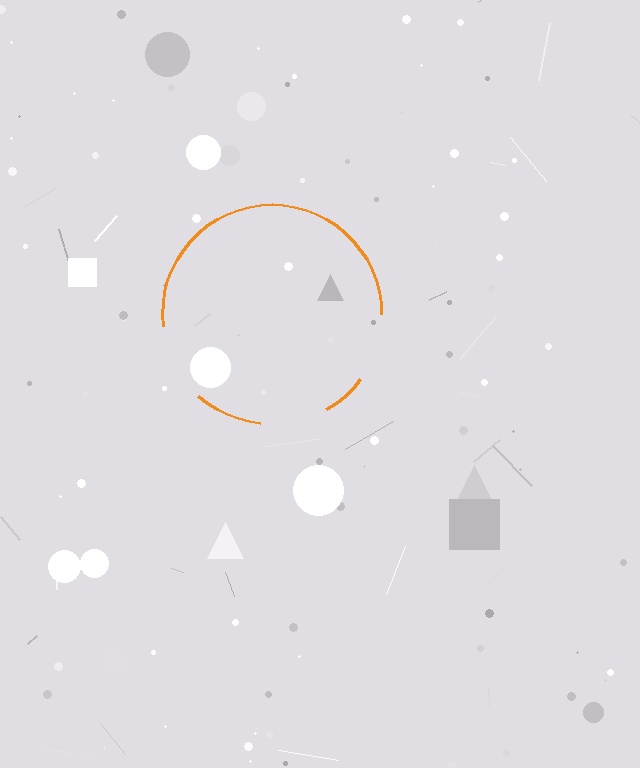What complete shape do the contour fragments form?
The contour fragments form a circle.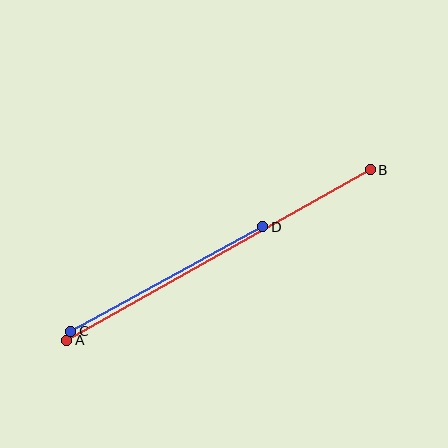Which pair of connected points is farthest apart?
Points A and B are farthest apart.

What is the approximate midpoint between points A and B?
The midpoint is at approximately (218, 255) pixels.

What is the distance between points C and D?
The distance is approximately 218 pixels.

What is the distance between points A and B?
The distance is approximately 348 pixels.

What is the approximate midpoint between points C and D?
The midpoint is at approximately (167, 279) pixels.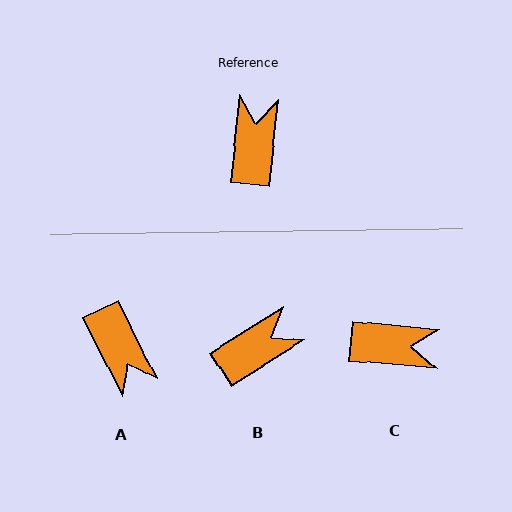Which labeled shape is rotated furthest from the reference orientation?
A, about 148 degrees away.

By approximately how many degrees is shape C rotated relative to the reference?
Approximately 89 degrees clockwise.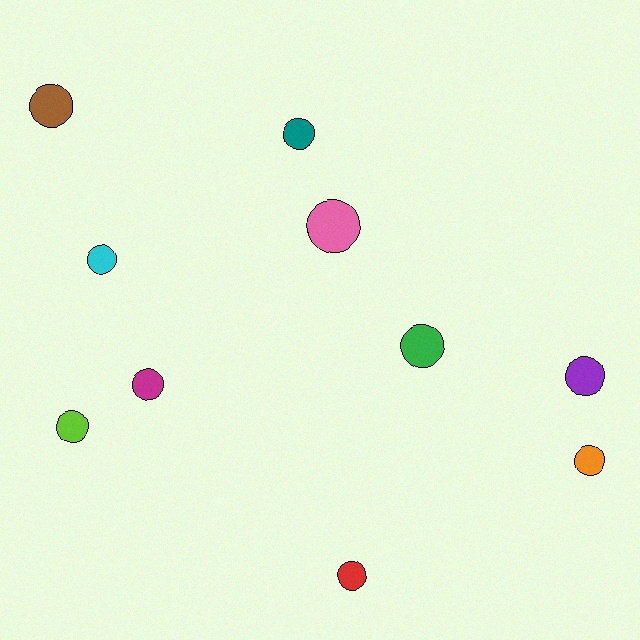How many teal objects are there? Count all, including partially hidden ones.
There is 1 teal object.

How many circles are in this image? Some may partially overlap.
There are 10 circles.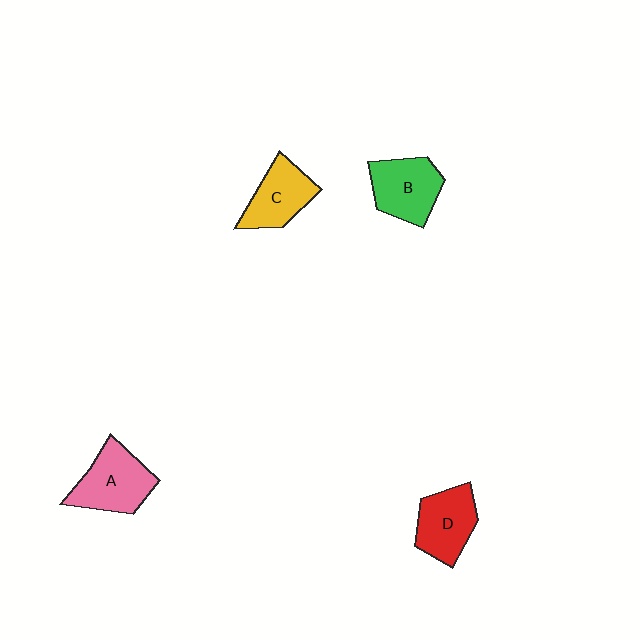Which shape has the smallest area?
Shape C (yellow).